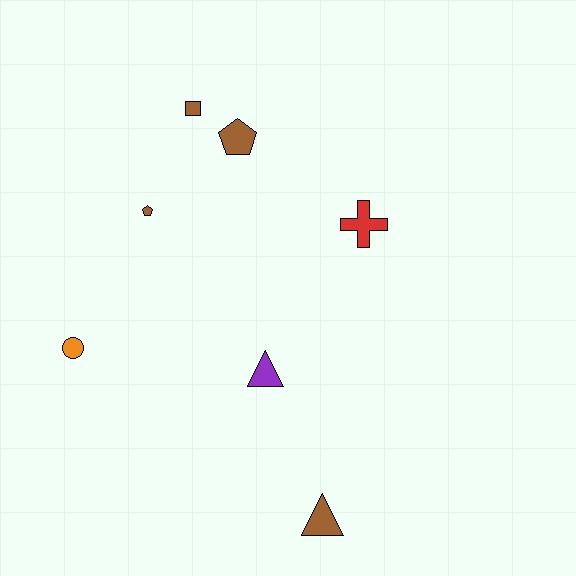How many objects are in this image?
There are 7 objects.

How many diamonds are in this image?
There are no diamonds.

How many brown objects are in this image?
There are 4 brown objects.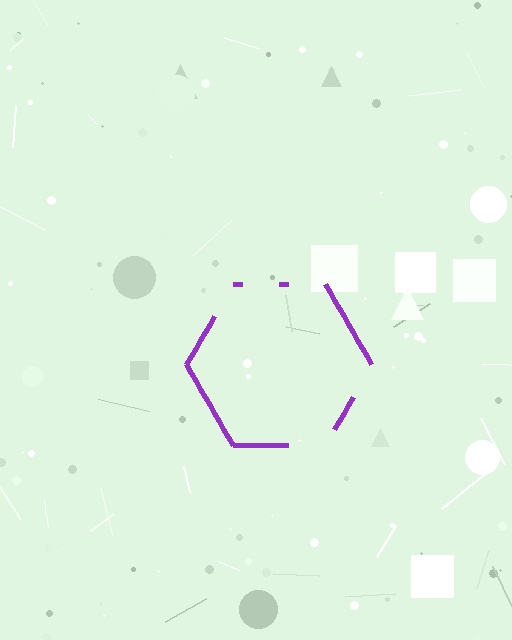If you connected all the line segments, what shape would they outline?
They would outline a hexagon.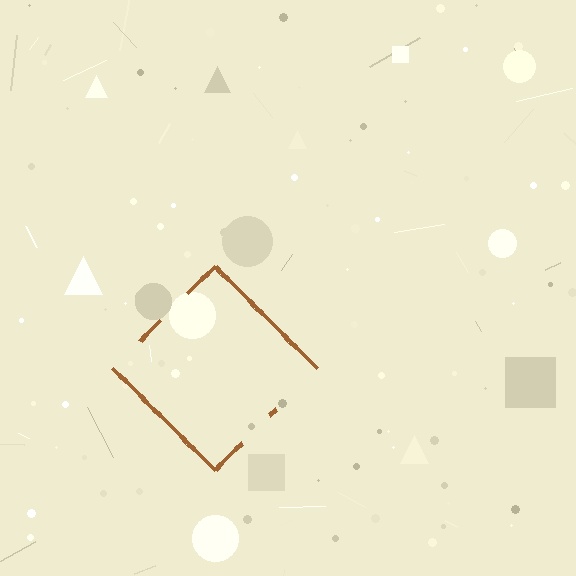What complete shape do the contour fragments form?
The contour fragments form a diamond.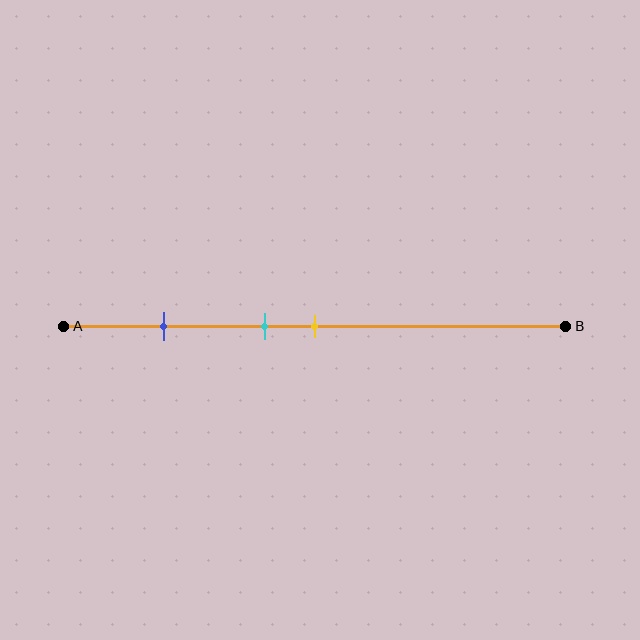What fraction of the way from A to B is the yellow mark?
The yellow mark is approximately 50% (0.5) of the way from A to B.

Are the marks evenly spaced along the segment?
No, the marks are not evenly spaced.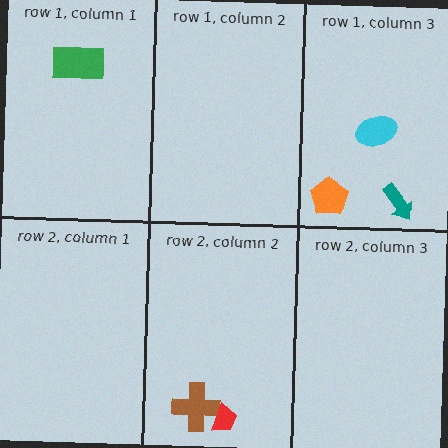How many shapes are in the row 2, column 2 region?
2.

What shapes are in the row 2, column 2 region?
The brown cross, the red trapezoid.